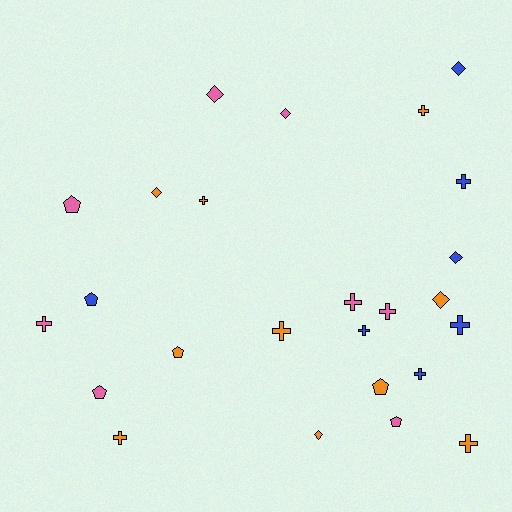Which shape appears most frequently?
Cross, with 12 objects.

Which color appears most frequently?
Orange, with 10 objects.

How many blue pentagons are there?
There is 1 blue pentagon.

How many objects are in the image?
There are 25 objects.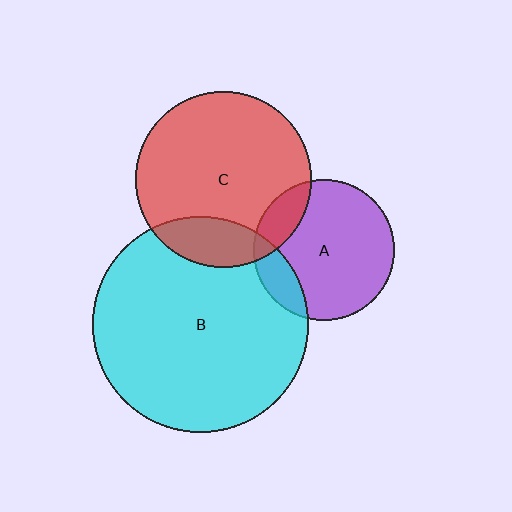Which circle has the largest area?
Circle B (cyan).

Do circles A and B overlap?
Yes.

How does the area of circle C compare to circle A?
Approximately 1.6 times.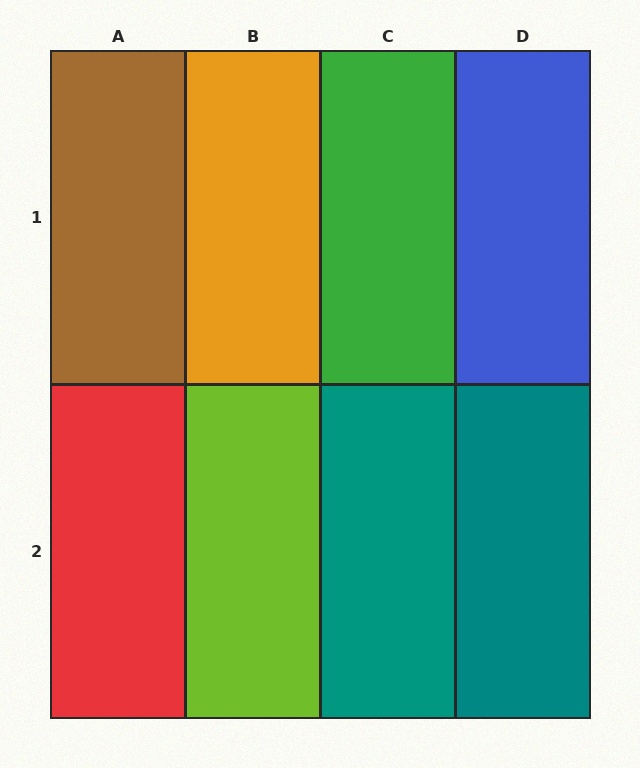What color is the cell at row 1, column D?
Blue.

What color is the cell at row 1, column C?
Green.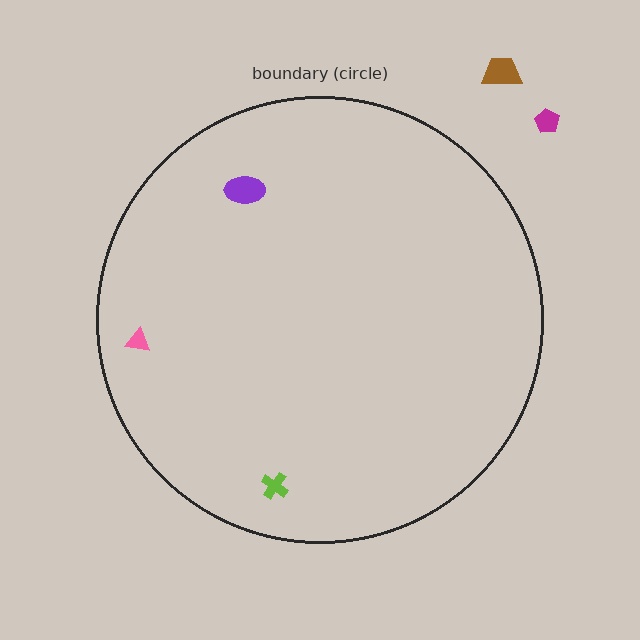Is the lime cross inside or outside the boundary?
Inside.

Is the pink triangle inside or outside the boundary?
Inside.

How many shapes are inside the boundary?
3 inside, 2 outside.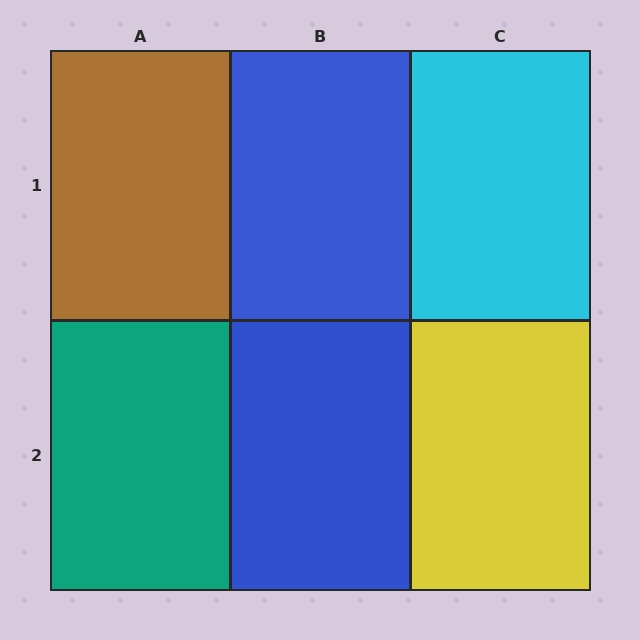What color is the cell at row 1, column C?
Cyan.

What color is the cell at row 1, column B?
Blue.